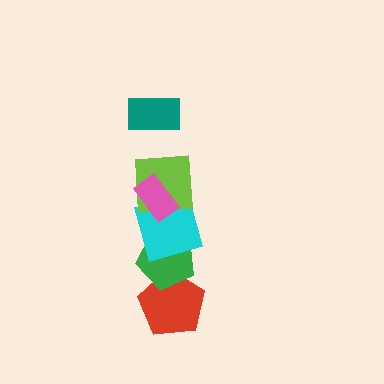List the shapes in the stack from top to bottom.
From top to bottom: the teal rectangle, the pink rectangle, the lime square, the cyan square, the green pentagon, the red pentagon.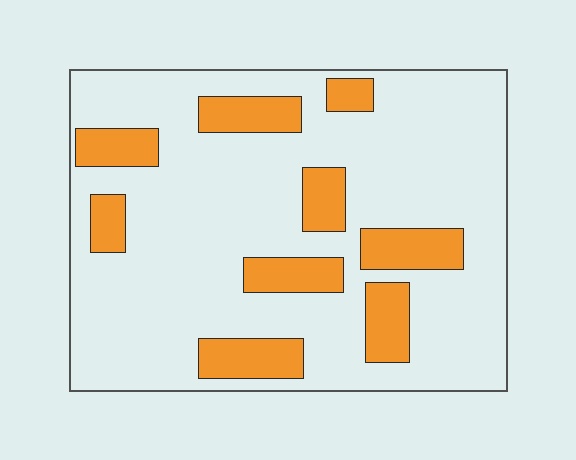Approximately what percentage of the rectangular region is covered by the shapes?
Approximately 20%.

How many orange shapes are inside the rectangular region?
9.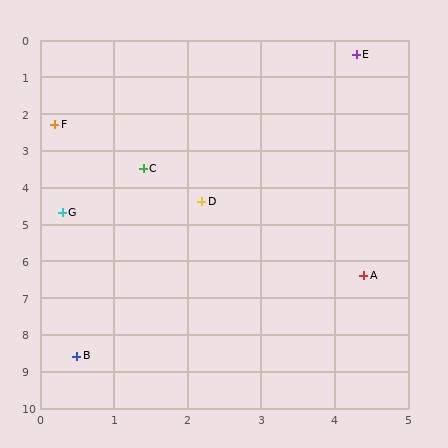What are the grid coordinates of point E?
Point E is at approximately (4.3, 0.4).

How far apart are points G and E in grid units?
Points G and E are about 5.9 grid units apart.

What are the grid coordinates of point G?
Point G is at approximately (0.3, 4.7).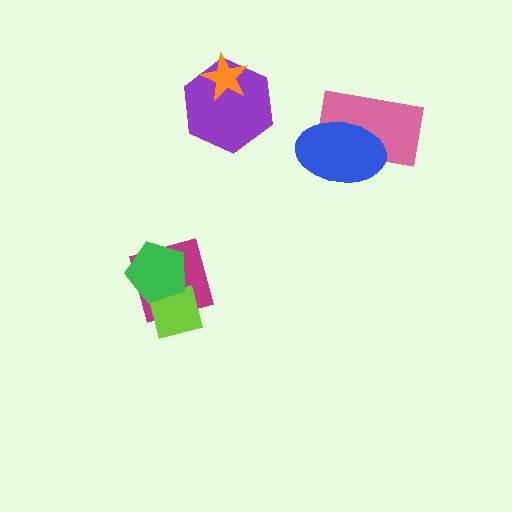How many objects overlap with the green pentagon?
2 objects overlap with the green pentagon.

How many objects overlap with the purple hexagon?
1 object overlaps with the purple hexagon.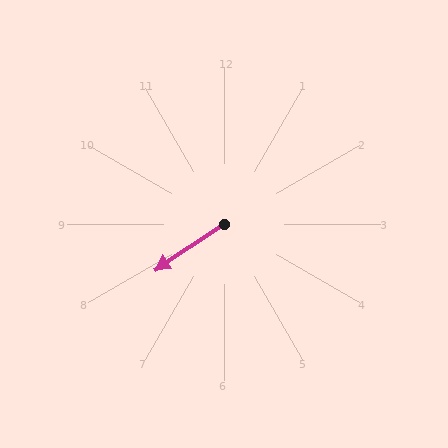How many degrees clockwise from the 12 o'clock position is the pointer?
Approximately 236 degrees.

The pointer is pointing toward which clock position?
Roughly 8 o'clock.